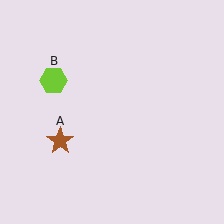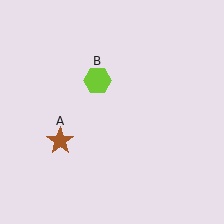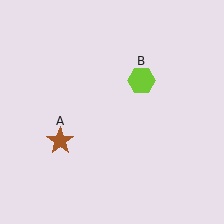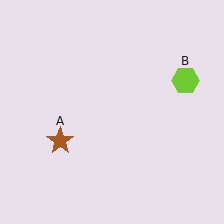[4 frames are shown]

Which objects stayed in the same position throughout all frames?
Brown star (object A) remained stationary.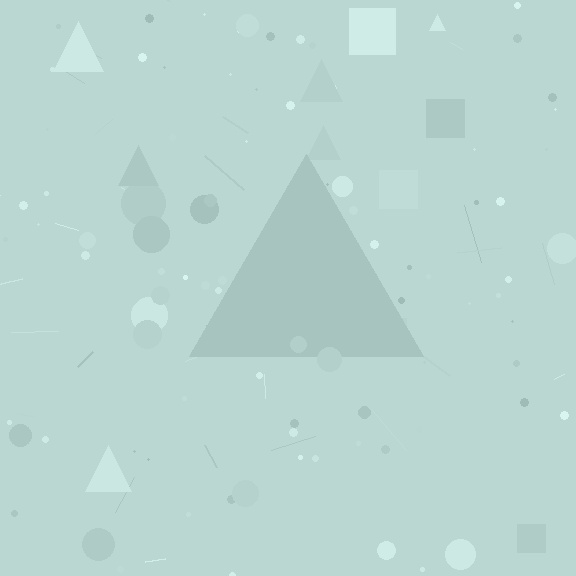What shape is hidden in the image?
A triangle is hidden in the image.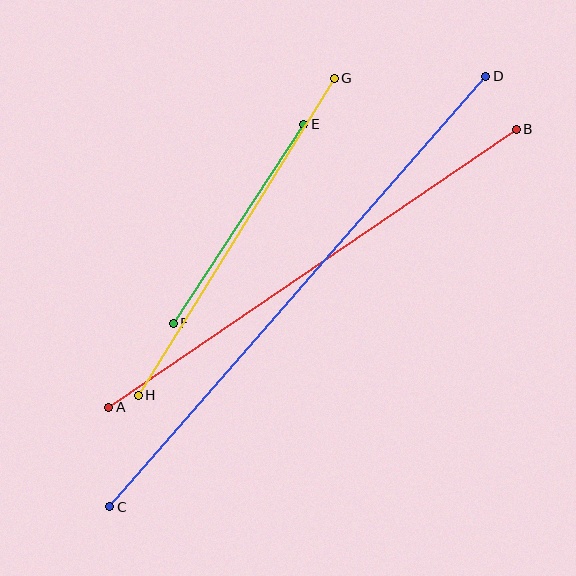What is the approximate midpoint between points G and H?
The midpoint is at approximately (236, 237) pixels.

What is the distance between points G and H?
The distance is approximately 373 pixels.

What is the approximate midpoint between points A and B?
The midpoint is at approximately (313, 268) pixels.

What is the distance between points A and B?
The distance is approximately 493 pixels.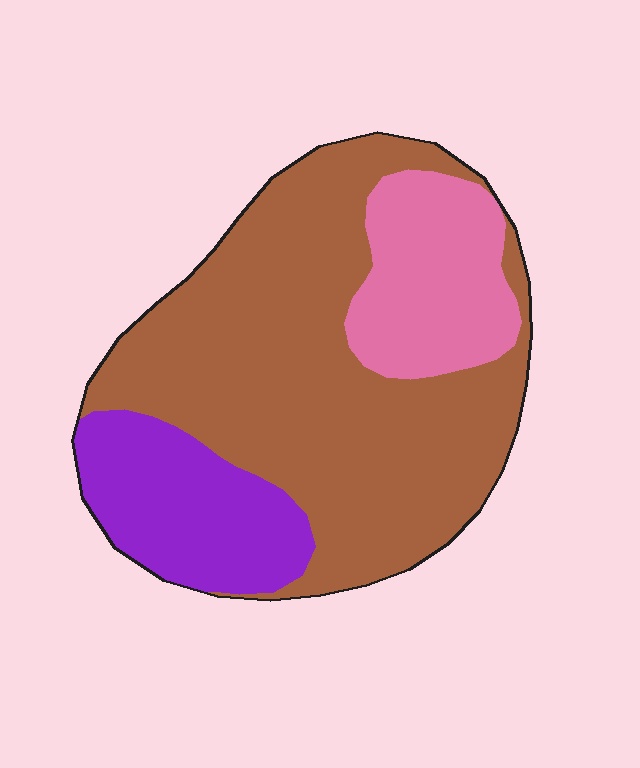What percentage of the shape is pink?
Pink takes up about one sixth (1/6) of the shape.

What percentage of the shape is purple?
Purple takes up about one fifth (1/5) of the shape.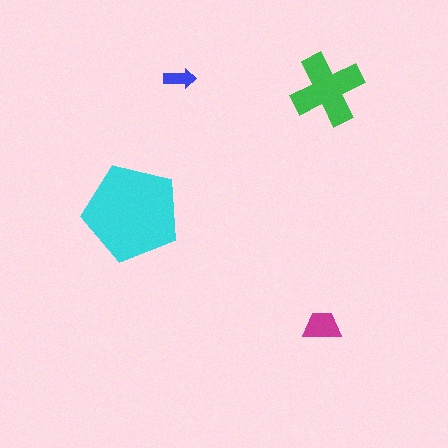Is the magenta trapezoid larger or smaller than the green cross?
Smaller.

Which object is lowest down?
The magenta trapezoid is bottommost.